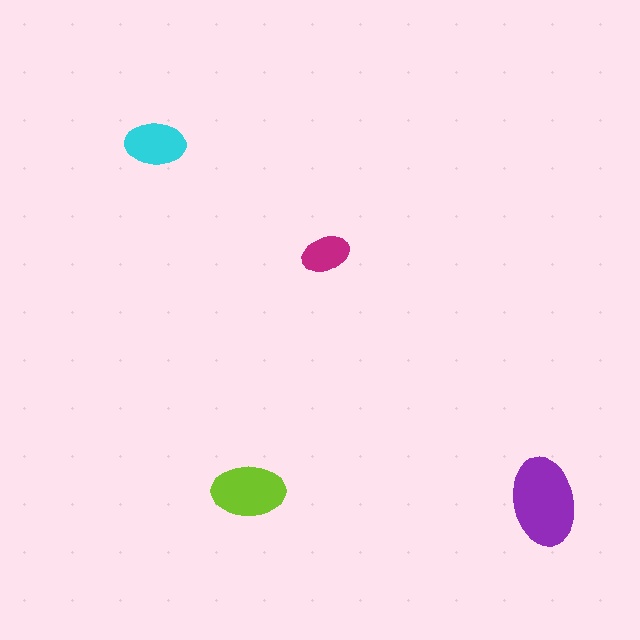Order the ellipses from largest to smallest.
the purple one, the lime one, the cyan one, the magenta one.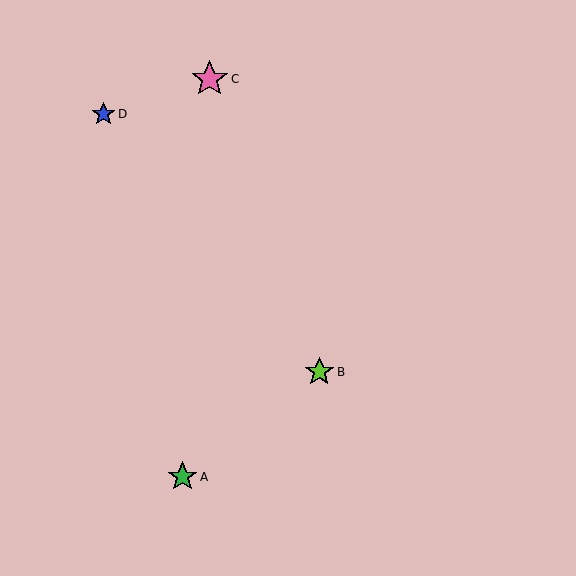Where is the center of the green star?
The center of the green star is at (182, 477).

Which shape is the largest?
The pink star (labeled C) is the largest.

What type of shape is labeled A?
Shape A is a green star.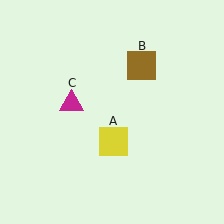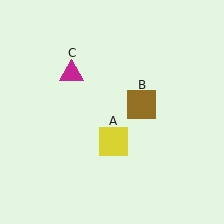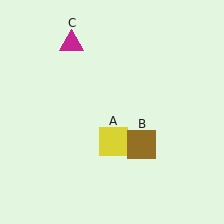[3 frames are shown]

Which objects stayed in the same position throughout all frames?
Yellow square (object A) remained stationary.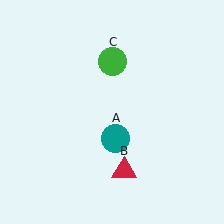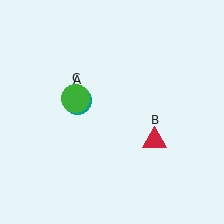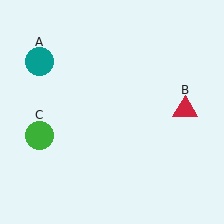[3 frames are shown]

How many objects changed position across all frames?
3 objects changed position: teal circle (object A), red triangle (object B), green circle (object C).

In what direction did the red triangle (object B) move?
The red triangle (object B) moved up and to the right.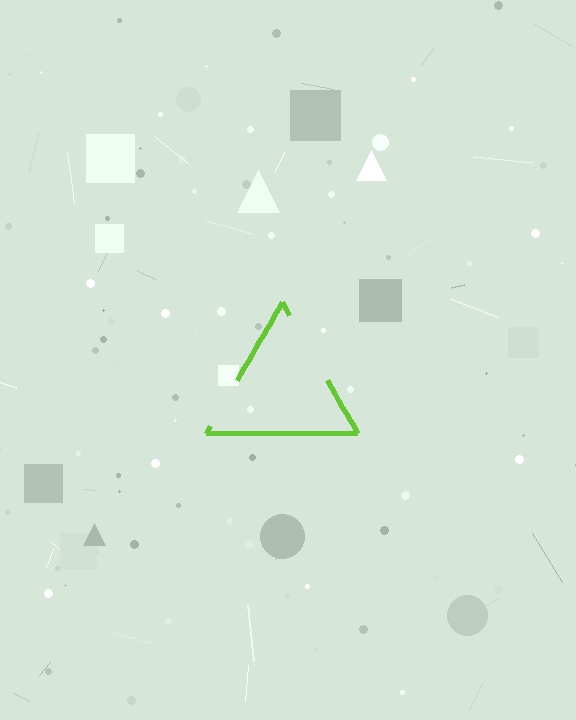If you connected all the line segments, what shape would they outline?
They would outline a triangle.